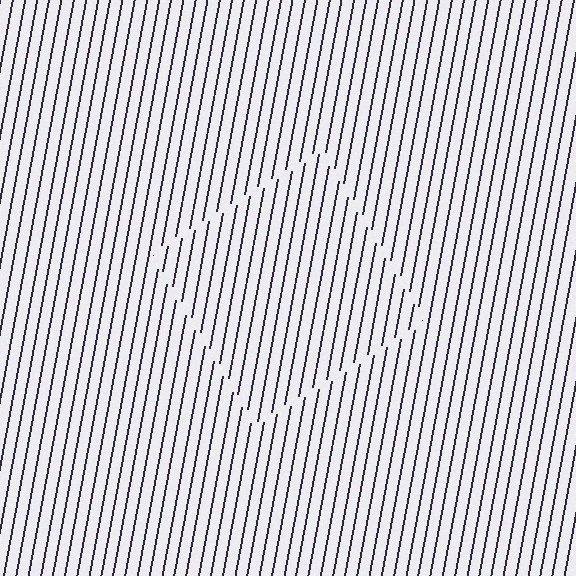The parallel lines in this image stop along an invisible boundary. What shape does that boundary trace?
An illusory square. The interior of the shape contains the same grating, shifted by half a period — the contour is defined by the phase discontinuity where line-ends from the inner and outer gratings abut.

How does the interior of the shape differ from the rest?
The interior of the shape contains the same grating, shifted by half a period — the contour is defined by the phase discontinuity where line-ends from the inner and outer gratings abut.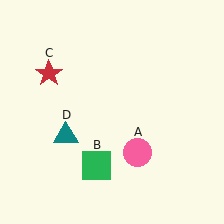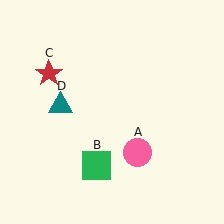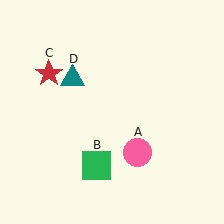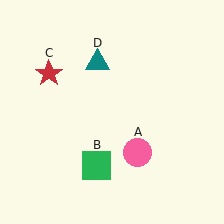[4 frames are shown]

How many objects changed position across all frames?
1 object changed position: teal triangle (object D).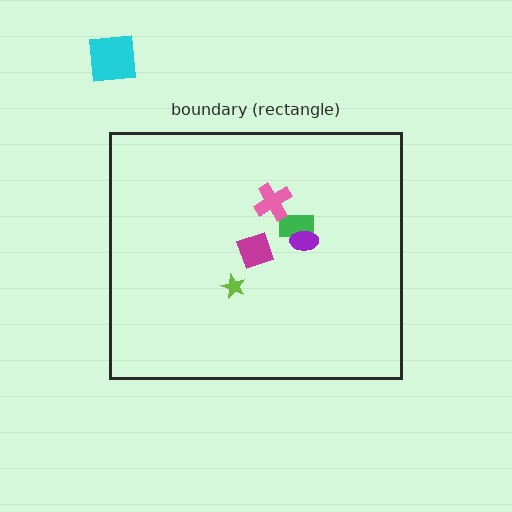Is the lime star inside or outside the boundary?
Inside.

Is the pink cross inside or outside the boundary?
Inside.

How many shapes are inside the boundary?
5 inside, 1 outside.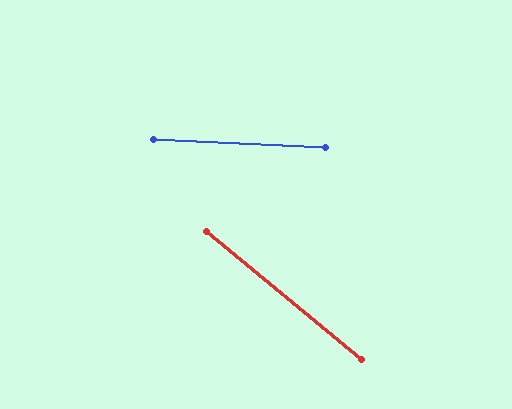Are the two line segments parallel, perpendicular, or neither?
Neither parallel nor perpendicular — they differ by about 37°.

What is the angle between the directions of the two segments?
Approximately 37 degrees.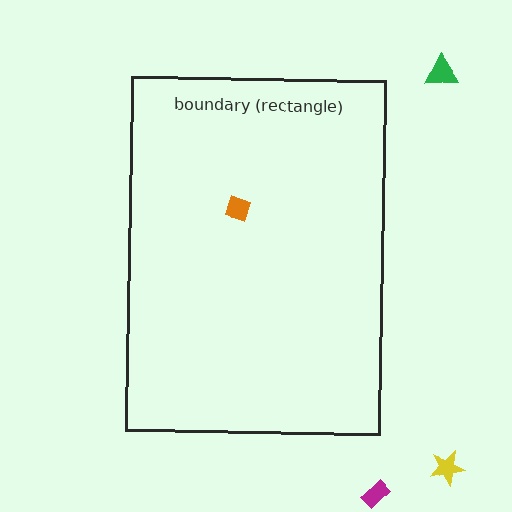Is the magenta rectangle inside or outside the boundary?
Outside.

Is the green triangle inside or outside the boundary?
Outside.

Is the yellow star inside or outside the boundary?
Outside.